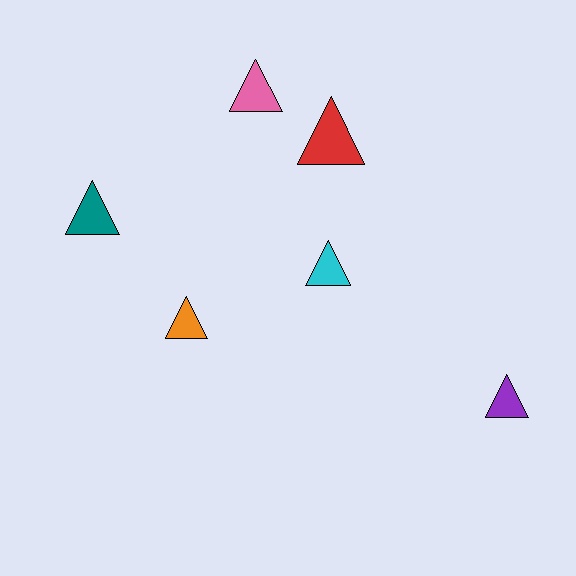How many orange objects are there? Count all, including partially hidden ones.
There is 1 orange object.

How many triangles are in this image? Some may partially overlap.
There are 6 triangles.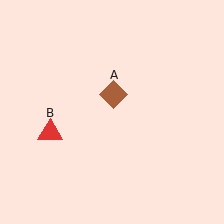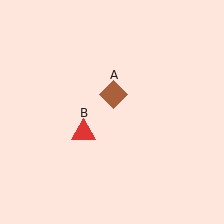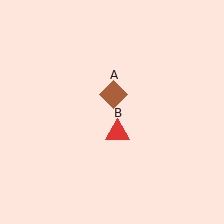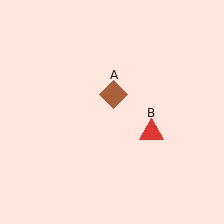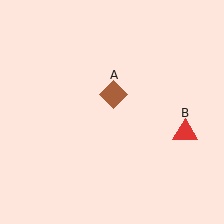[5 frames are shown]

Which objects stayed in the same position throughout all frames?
Brown diamond (object A) remained stationary.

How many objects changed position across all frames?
1 object changed position: red triangle (object B).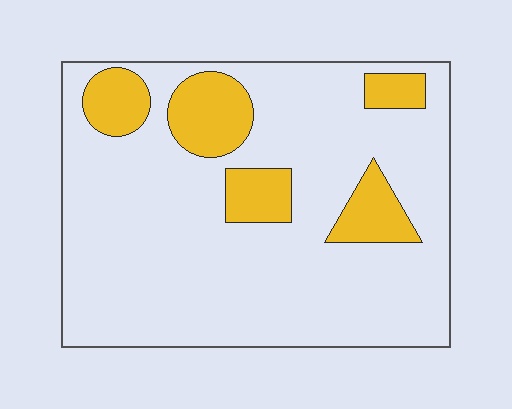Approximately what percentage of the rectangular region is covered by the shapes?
Approximately 20%.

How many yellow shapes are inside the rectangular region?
5.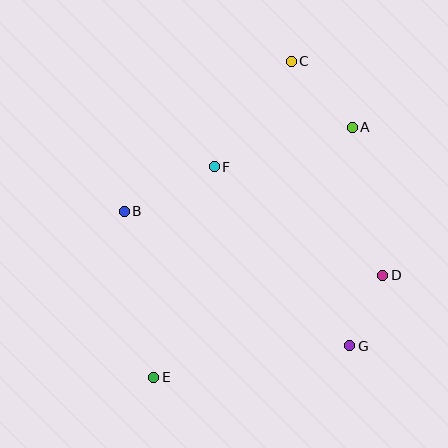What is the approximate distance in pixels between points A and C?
The distance between A and C is approximately 90 pixels.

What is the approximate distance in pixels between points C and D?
The distance between C and D is approximately 233 pixels.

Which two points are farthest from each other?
Points C and E are farthest from each other.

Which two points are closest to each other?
Points D and G are closest to each other.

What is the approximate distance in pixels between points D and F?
The distance between D and F is approximately 201 pixels.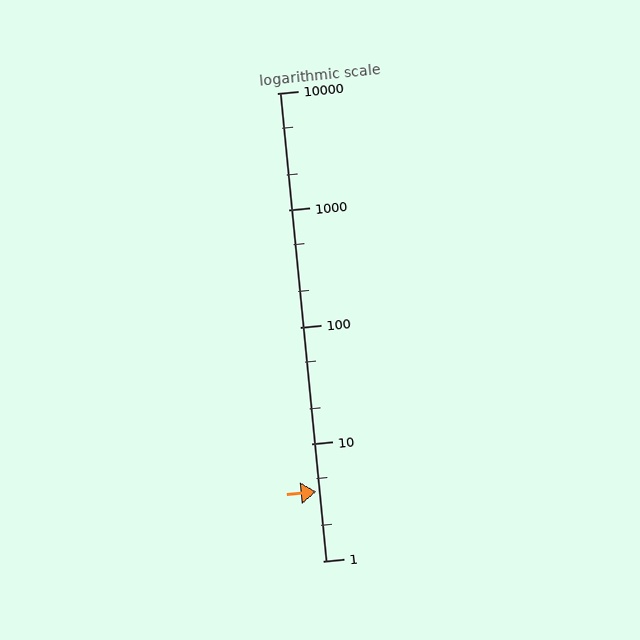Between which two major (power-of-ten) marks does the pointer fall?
The pointer is between 1 and 10.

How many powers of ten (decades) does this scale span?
The scale spans 4 decades, from 1 to 10000.